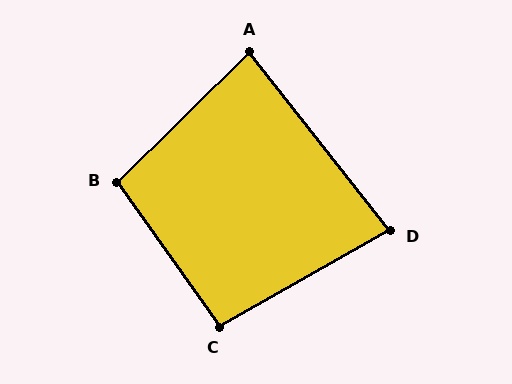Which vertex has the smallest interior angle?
D, at approximately 81 degrees.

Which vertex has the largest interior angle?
B, at approximately 99 degrees.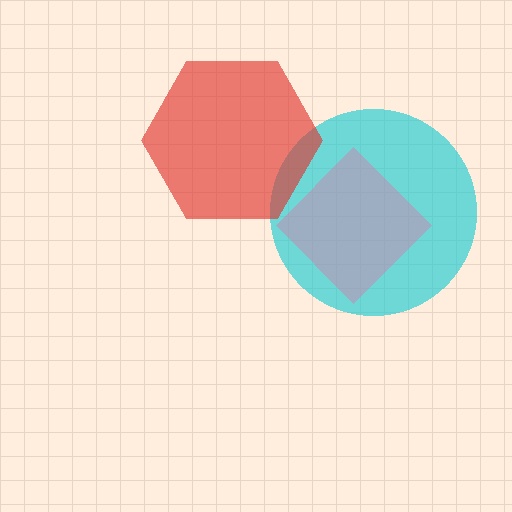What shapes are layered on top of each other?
The layered shapes are: a cyan circle, a pink diamond, a red hexagon.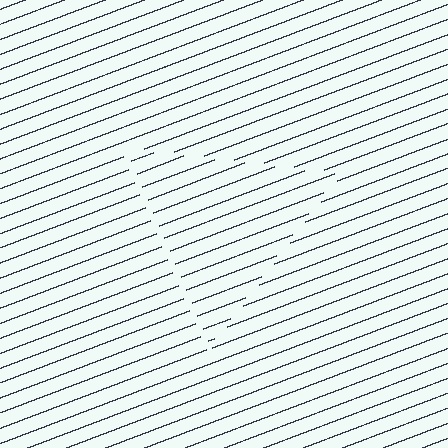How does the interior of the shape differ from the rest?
The interior of the shape contains the same grating, shifted by half a period — the contour is defined by the phase discontinuity where line-ends from the inner and outer gratings abut.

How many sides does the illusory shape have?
3 sides — the line-ends trace a triangle.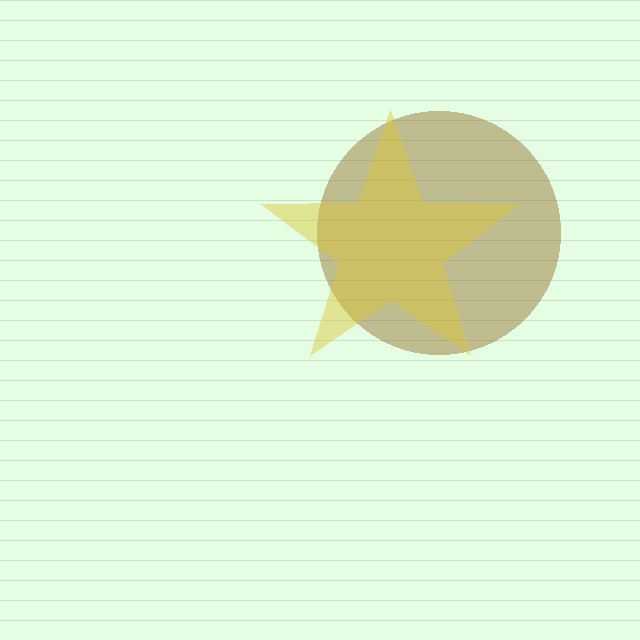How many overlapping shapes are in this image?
There are 2 overlapping shapes in the image.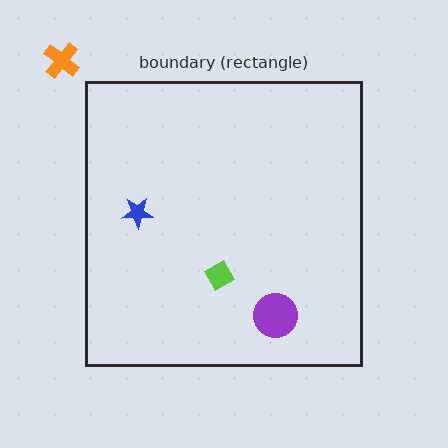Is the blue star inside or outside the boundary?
Inside.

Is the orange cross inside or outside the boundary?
Outside.